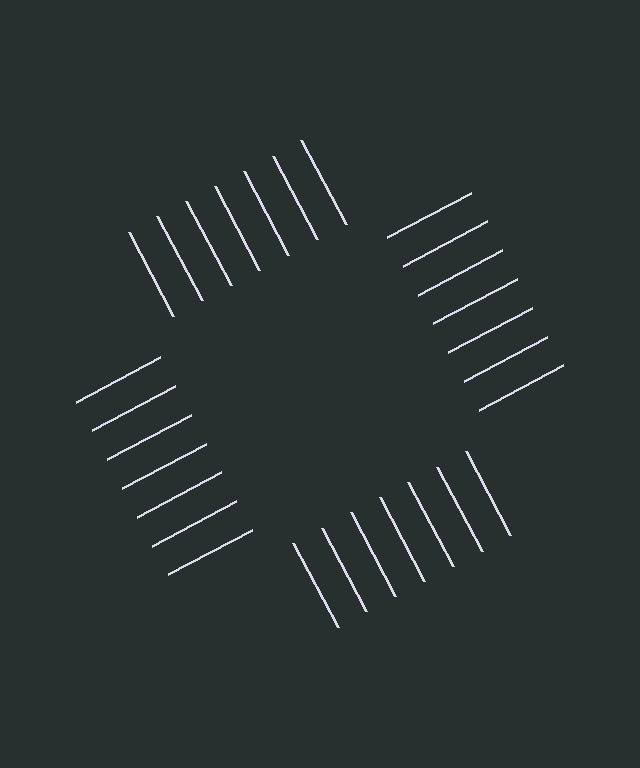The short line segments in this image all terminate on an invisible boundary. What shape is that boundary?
An illusory square — the line segments terminate on its edges but no continuous stroke is drawn.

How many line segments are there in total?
28 — 7 along each of the 4 edges.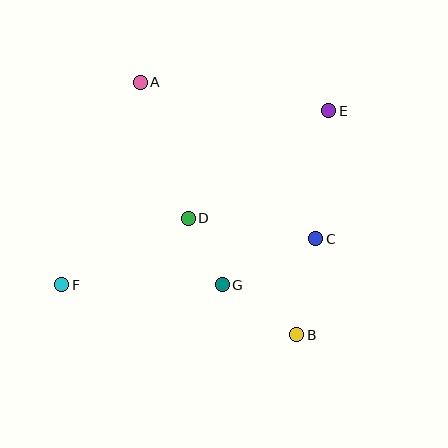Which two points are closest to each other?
Points D and G are closest to each other.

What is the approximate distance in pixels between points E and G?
The distance between E and G is approximately 204 pixels.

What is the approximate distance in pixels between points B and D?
The distance between B and D is approximately 159 pixels.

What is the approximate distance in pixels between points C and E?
The distance between C and E is approximately 129 pixels.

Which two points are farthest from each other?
Points E and F are farthest from each other.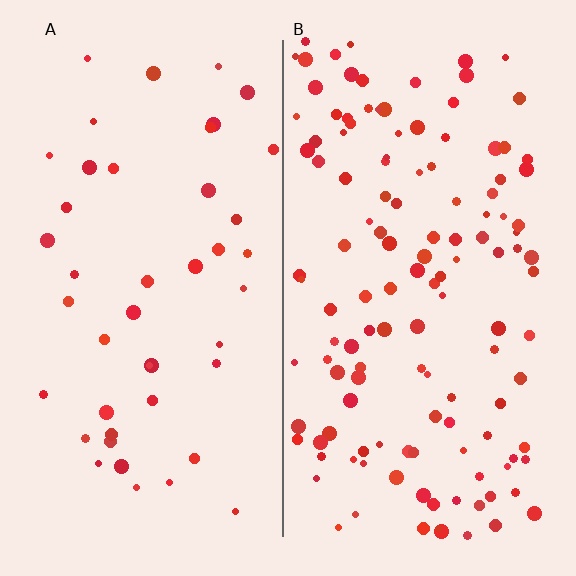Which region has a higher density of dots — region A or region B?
B (the right).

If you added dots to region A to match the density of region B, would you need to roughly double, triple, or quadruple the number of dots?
Approximately triple.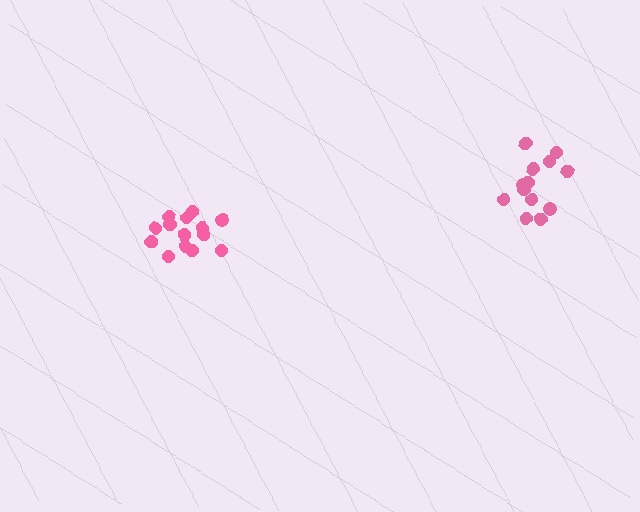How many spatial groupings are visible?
There are 2 spatial groupings.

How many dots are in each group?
Group 1: 14 dots, Group 2: 13 dots (27 total).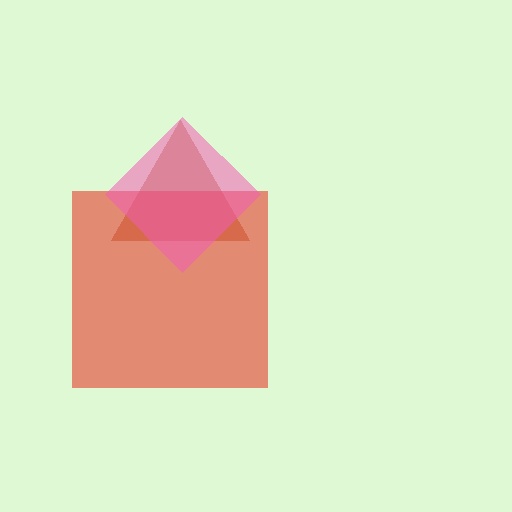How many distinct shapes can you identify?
There are 3 distinct shapes: a brown triangle, a red square, a pink diamond.